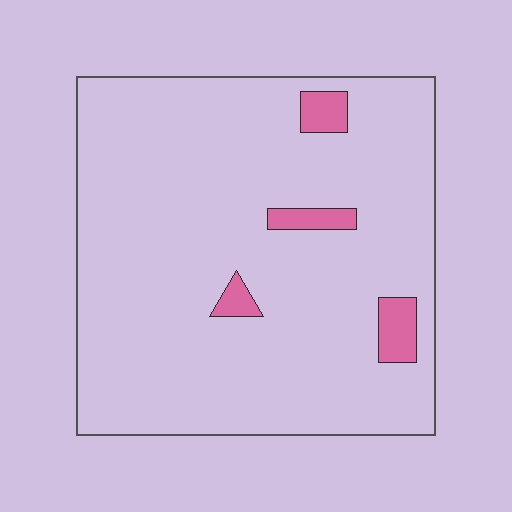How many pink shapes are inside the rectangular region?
4.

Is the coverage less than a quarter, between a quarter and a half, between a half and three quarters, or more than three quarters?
Less than a quarter.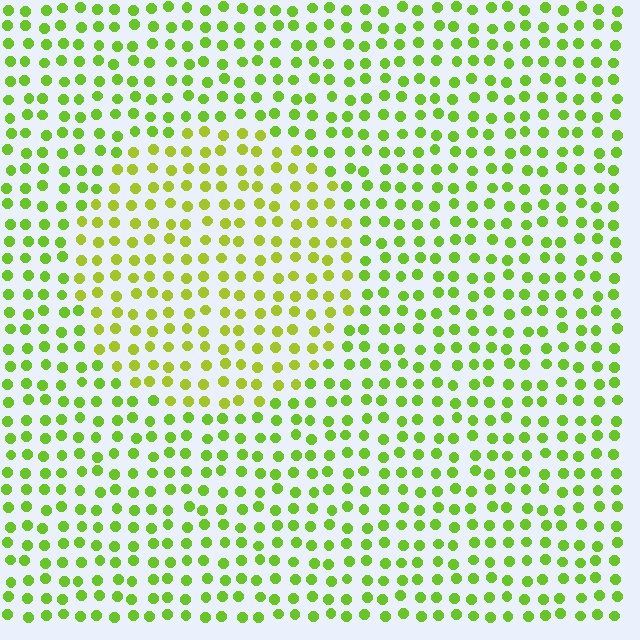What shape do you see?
I see a circle.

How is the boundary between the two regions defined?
The boundary is defined purely by a slight shift in hue (about 23 degrees). Spacing, size, and orientation are identical on both sides.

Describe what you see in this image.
The image is filled with small lime elements in a uniform arrangement. A circle-shaped region is visible where the elements are tinted to a slightly different hue, forming a subtle color boundary.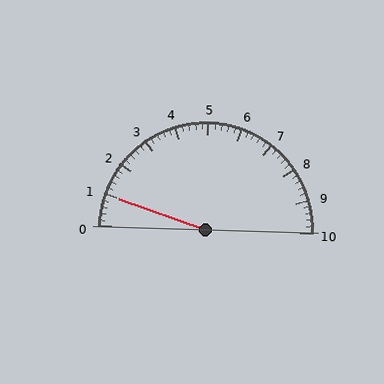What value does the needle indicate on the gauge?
The needle indicates approximately 1.0.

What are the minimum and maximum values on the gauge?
The gauge ranges from 0 to 10.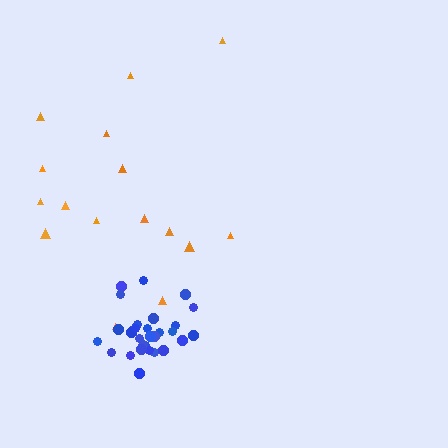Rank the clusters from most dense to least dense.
blue, orange.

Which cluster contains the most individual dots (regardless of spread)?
Blue (32).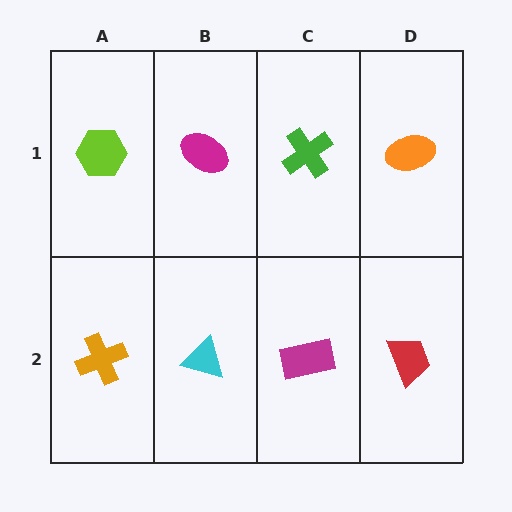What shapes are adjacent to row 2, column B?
A magenta ellipse (row 1, column B), an orange cross (row 2, column A), a magenta rectangle (row 2, column C).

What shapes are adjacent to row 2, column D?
An orange ellipse (row 1, column D), a magenta rectangle (row 2, column C).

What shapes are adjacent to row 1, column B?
A cyan triangle (row 2, column B), a lime hexagon (row 1, column A), a green cross (row 1, column C).